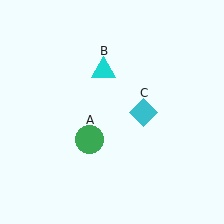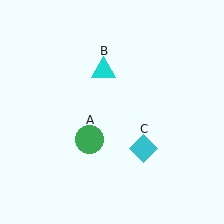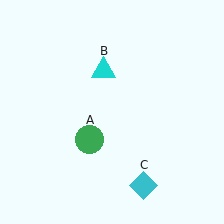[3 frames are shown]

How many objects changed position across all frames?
1 object changed position: cyan diamond (object C).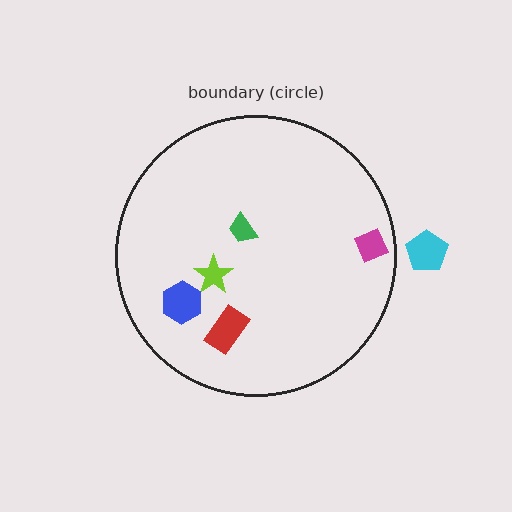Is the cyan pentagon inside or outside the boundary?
Outside.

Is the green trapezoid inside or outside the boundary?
Inside.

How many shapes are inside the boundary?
5 inside, 1 outside.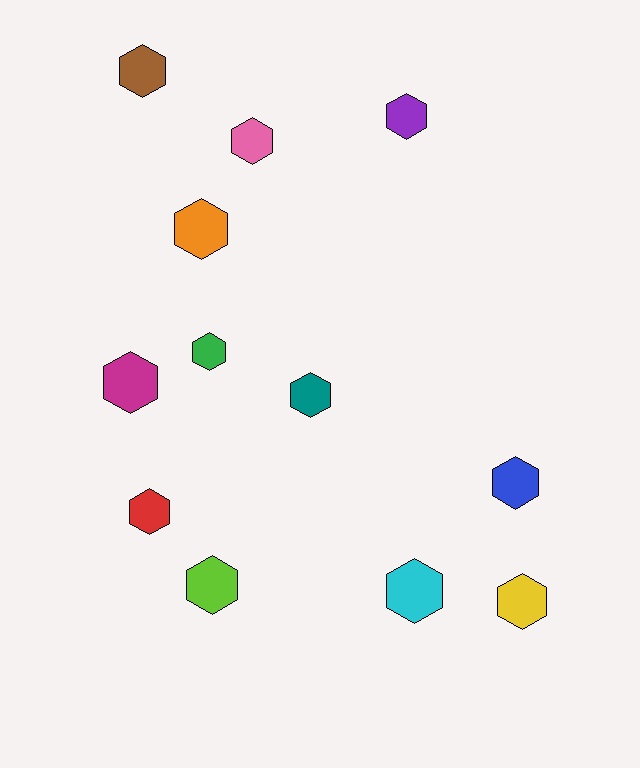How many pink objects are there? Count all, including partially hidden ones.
There is 1 pink object.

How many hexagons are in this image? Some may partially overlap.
There are 12 hexagons.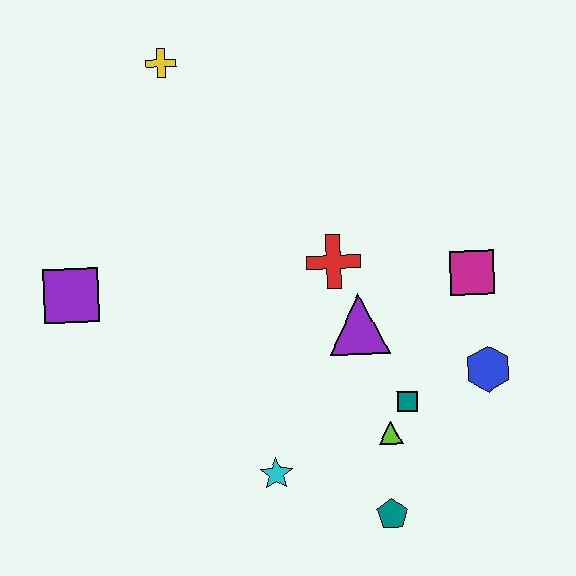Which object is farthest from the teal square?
The yellow cross is farthest from the teal square.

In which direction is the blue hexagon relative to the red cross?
The blue hexagon is to the right of the red cross.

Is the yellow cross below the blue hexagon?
No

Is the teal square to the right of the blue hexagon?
No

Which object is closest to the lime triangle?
The teal square is closest to the lime triangle.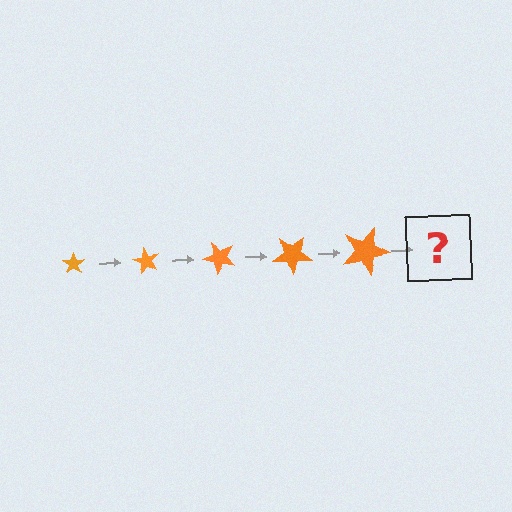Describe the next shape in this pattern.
It should be a star, larger than the previous one and rotated 300 degrees from the start.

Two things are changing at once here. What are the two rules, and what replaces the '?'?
The two rules are that the star grows larger each step and it rotates 60 degrees each step. The '?' should be a star, larger than the previous one and rotated 300 degrees from the start.